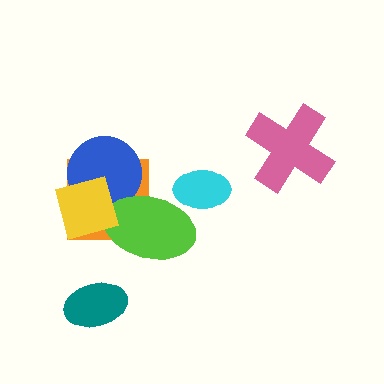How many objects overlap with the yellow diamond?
3 objects overlap with the yellow diamond.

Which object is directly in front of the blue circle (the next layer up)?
The lime ellipse is directly in front of the blue circle.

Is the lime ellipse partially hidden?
Yes, it is partially covered by another shape.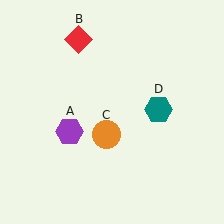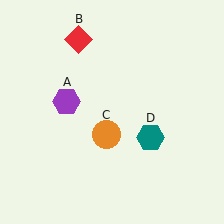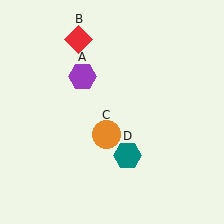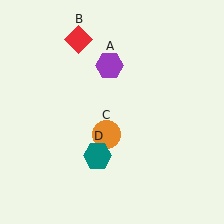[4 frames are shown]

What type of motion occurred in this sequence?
The purple hexagon (object A), teal hexagon (object D) rotated clockwise around the center of the scene.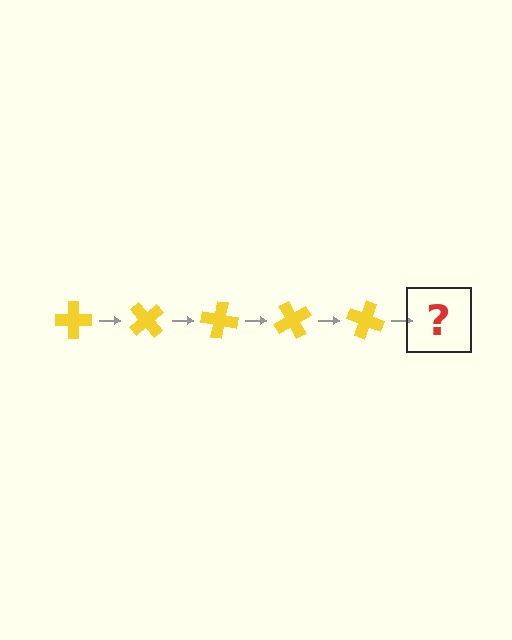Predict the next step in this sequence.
The next step is a yellow cross rotated 250 degrees.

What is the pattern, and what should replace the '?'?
The pattern is that the cross rotates 50 degrees each step. The '?' should be a yellow cross rotated 250 degrees.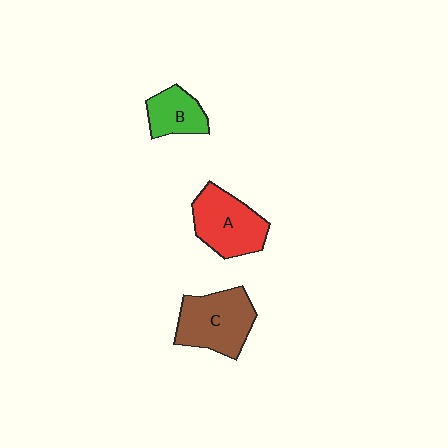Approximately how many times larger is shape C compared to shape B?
Approximately 1.7 times.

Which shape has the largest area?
Shape C (brown).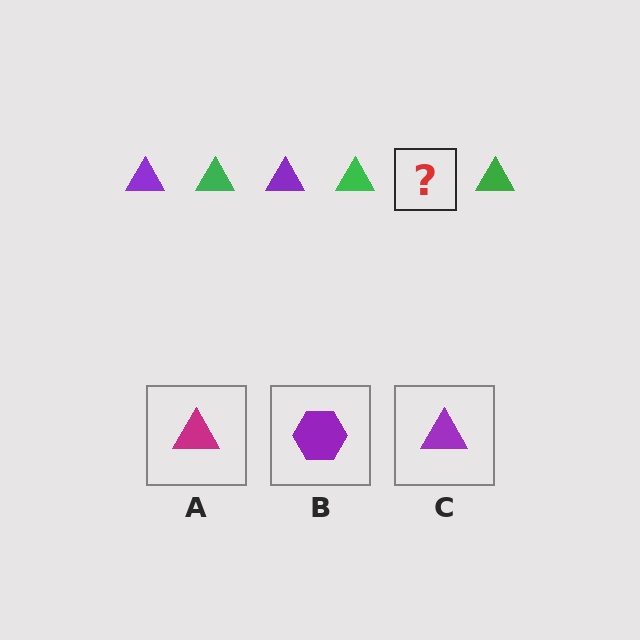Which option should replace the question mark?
Option C.